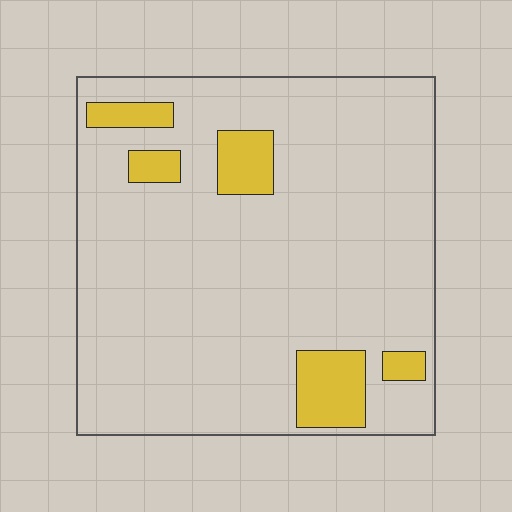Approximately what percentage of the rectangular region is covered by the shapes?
Approximately 10%.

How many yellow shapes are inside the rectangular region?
5.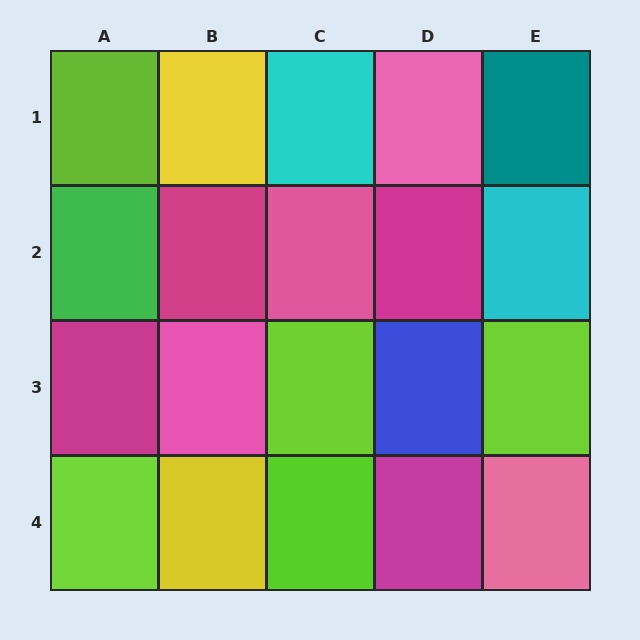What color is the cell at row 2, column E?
Cyan.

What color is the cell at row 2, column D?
Magenta.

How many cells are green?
1 cell is green.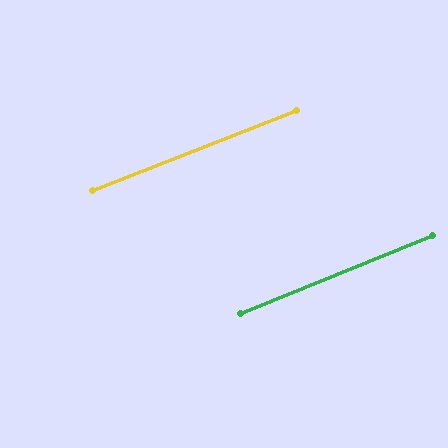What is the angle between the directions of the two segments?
Approximately 1 degree.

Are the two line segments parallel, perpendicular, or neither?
Parallel — their directions differ by only 0.6°.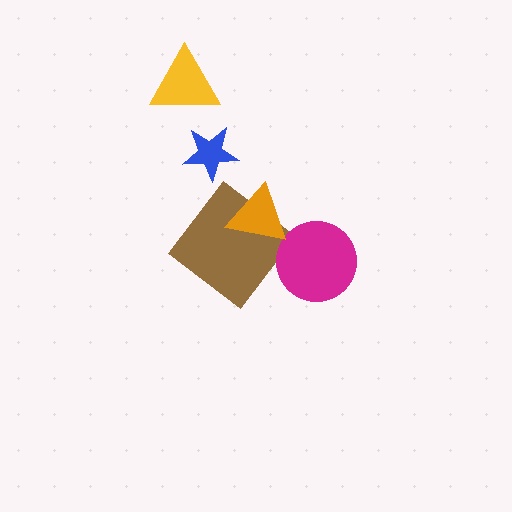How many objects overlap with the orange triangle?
1 object overlaps with the orange triangle.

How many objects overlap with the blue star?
0 objects overlap with the blue star.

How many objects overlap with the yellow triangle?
0 objects overlap with the yellow triangle.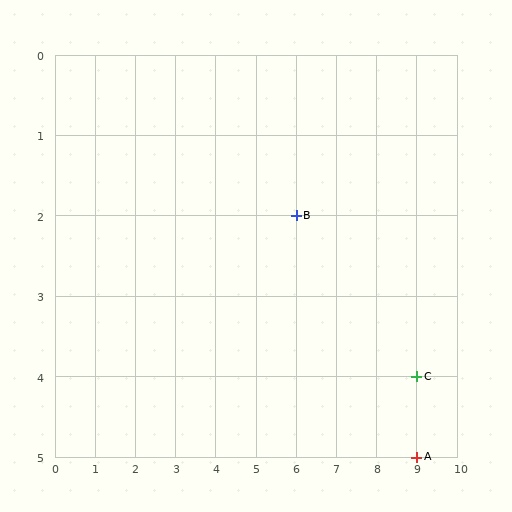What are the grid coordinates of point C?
Point C is at grid coordinates (9, 4).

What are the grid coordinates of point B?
Point B is at grid coordinates (6, 2).